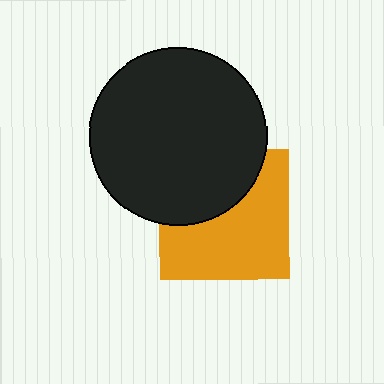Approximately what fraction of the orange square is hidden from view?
Roughly 39% of the orange square is hidden behind the black circle.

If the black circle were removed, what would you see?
You would see the complete orange square.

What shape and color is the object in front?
The object in front is a black circle.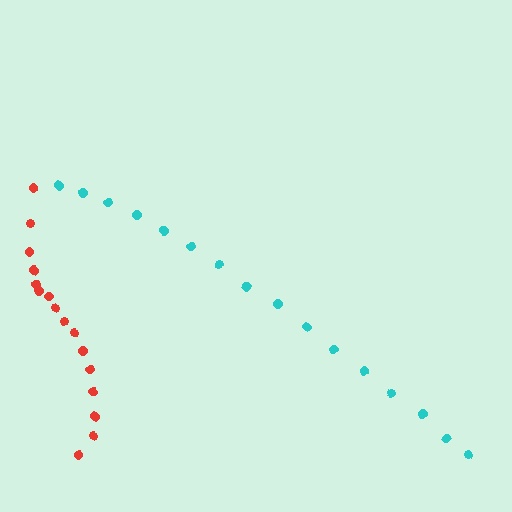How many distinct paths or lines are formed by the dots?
There are 2 distinct paths.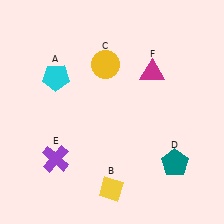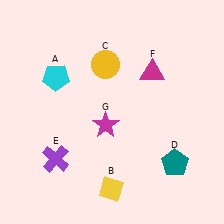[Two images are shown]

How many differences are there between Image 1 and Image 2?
There is 1 difference between the two images.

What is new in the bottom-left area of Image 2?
A magenta star (G) was added in the bottom-left area of Image 2.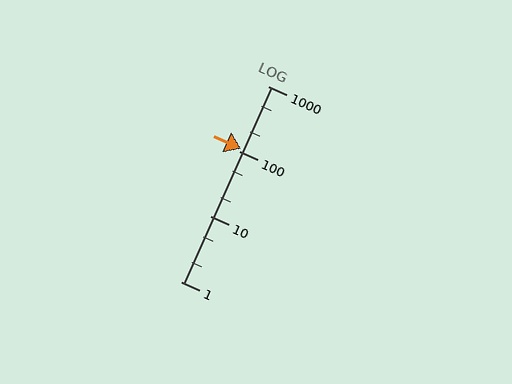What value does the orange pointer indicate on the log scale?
The pointer indicates approximately 110.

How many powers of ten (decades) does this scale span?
The scale spans 3 decades, from 1 to 1000.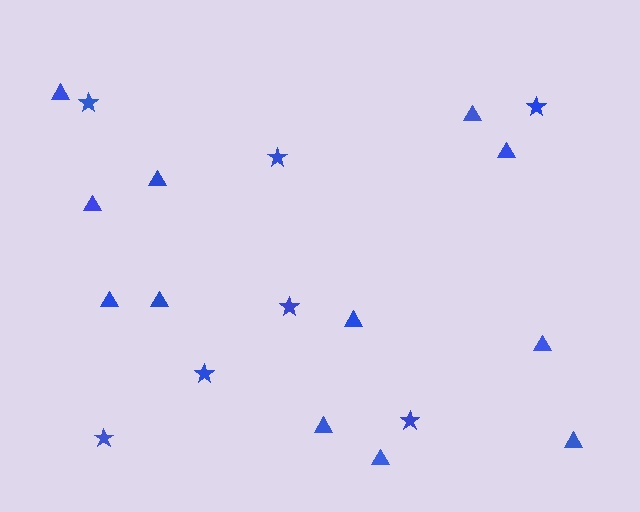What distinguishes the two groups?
There are 2 groups: one group of triangles (12) and one group of stars (7).